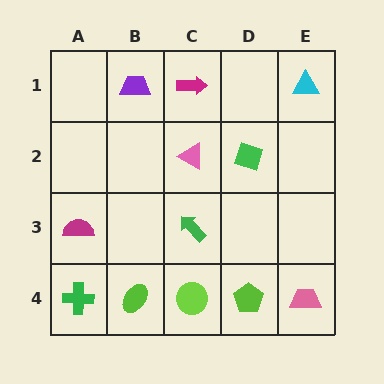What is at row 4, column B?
A lime ellipse.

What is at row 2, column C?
A pink triangle.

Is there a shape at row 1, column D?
No, that cell is empty.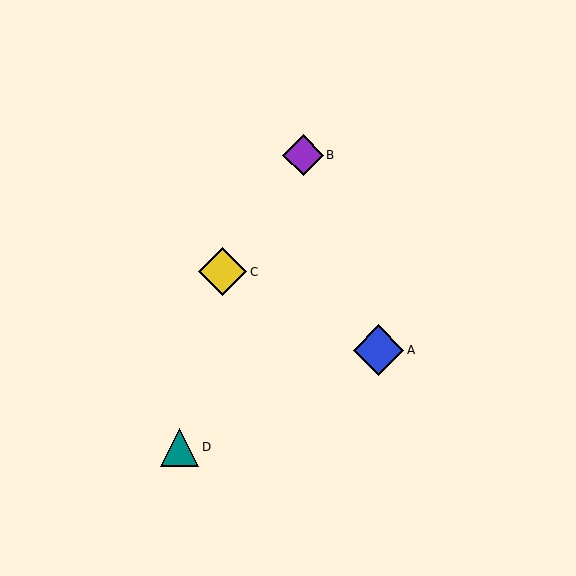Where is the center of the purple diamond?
The center of the purple diamond is at (303, 155).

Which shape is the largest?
The blue diamond (labeled A) is the largest.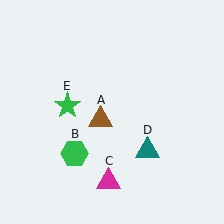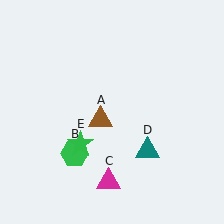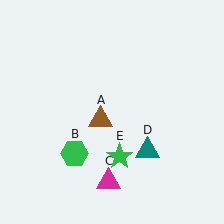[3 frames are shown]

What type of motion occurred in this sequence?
The green star (object E) rotated counterclockwise around the center of the scene.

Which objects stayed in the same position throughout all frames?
Brown triangle (object A) and green hexagon (object B) and magenta triangle (object C) and teal triangle (object D) remained stationary.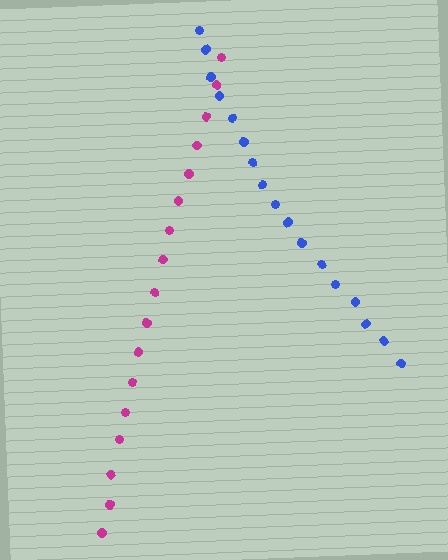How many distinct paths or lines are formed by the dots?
There are 2 distinct paths.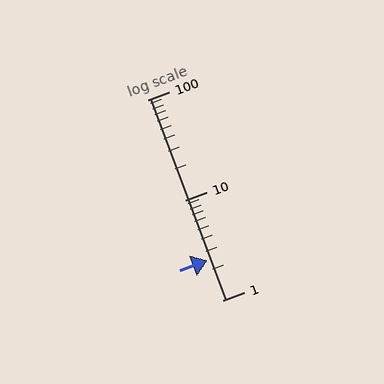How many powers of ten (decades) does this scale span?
The scale spans 2 decades, from 1 to 100.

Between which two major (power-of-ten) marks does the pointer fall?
The pointer is between 1 and 10.